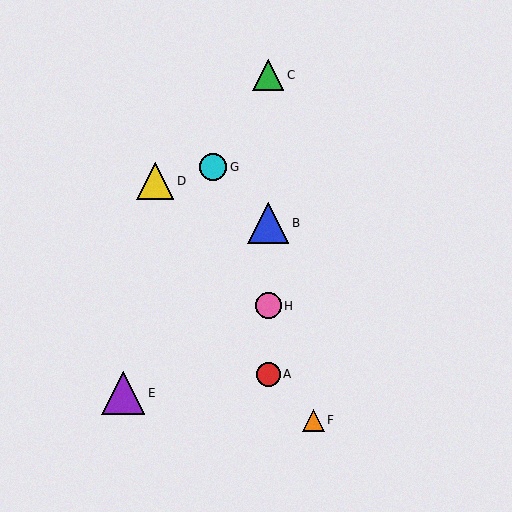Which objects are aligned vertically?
Objects A, B, C, H are aligned vertically.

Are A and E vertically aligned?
No, A is at x≈268 and E is at x≈123.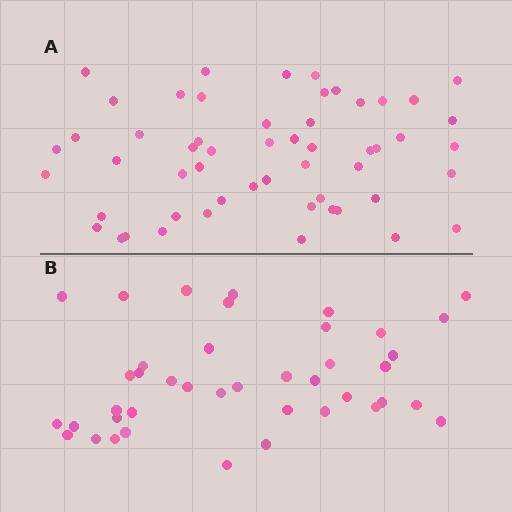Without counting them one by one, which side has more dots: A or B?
Region A (the top region) has more dots.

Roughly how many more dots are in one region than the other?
Region A has approximately 15 more dots than region B.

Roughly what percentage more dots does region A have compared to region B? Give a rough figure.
About 30% more.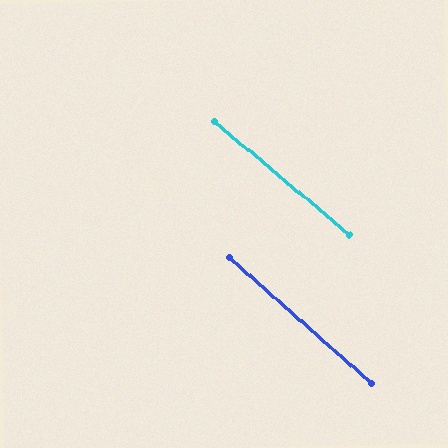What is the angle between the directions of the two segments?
Approximately 2 degrees.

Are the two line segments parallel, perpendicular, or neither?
Parallel — their directions differ by only 1.7°.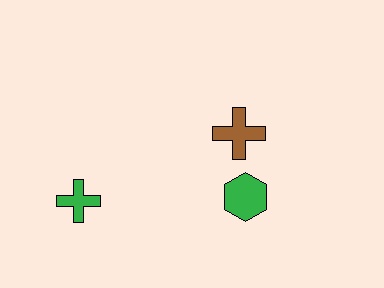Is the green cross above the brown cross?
No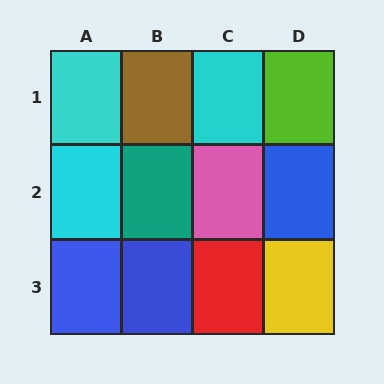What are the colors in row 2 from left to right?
Cyan, teal, pink, blue.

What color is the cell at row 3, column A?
Blue.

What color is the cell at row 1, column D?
Lime.